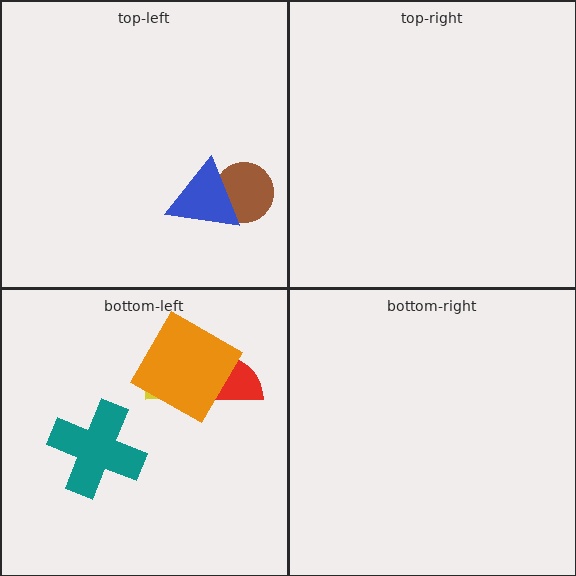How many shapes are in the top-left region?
2.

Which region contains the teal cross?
The bottom-left region.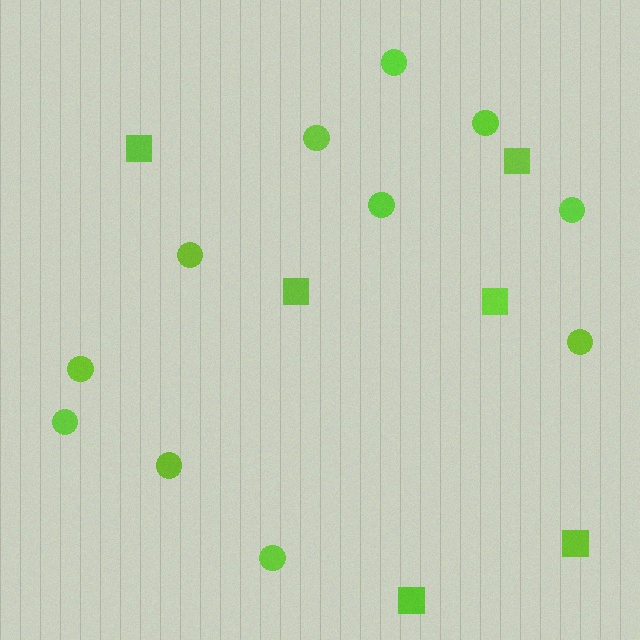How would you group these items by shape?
There are 2 groups: one group of circles (11) and one group of squares (6).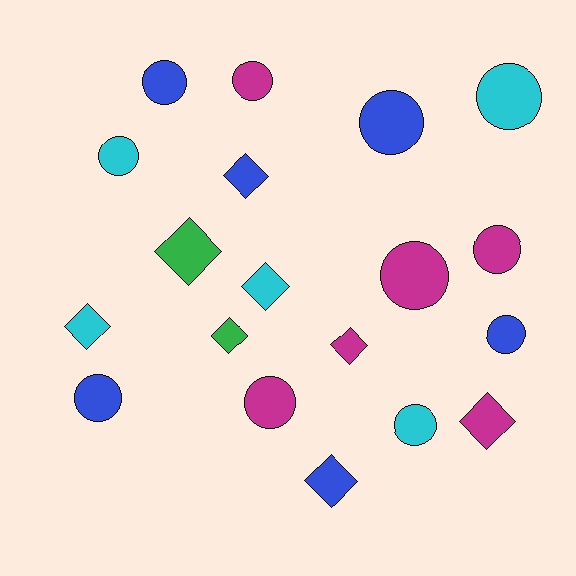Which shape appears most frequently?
Circle, with 11 objects.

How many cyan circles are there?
There are 3 cyan circles.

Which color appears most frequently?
Blue, with 6 objects.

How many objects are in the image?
There are 19 objects.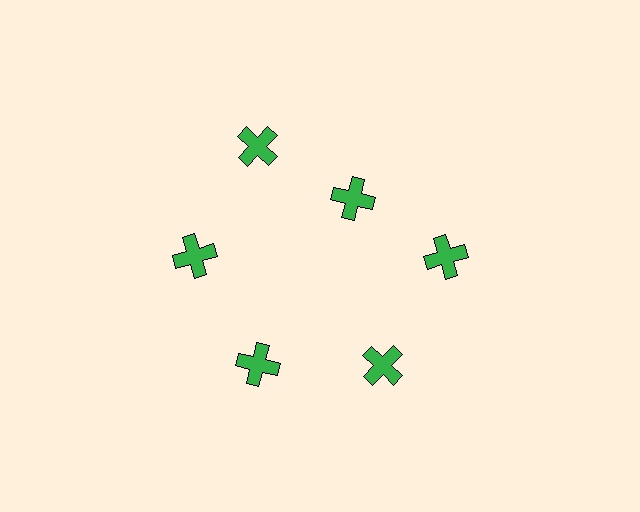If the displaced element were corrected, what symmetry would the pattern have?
It would have 6-fold rotational symmetry — the pattern would map onto itself every 60 degrees.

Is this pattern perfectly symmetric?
No. The 6 green crosses are arranged in a ring, but one element near the 1 o'clock position is pulled inward toward the center, breaking the 6-fold rotational symmetry.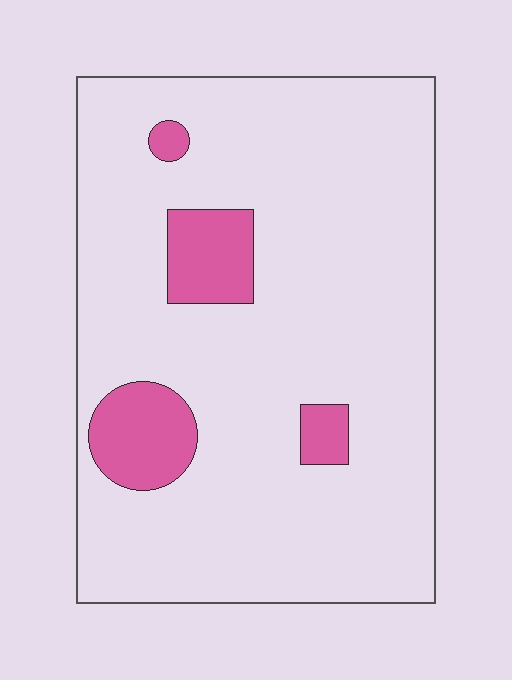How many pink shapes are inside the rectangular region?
4.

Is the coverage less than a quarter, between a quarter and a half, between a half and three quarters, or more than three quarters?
Less than a quarter.